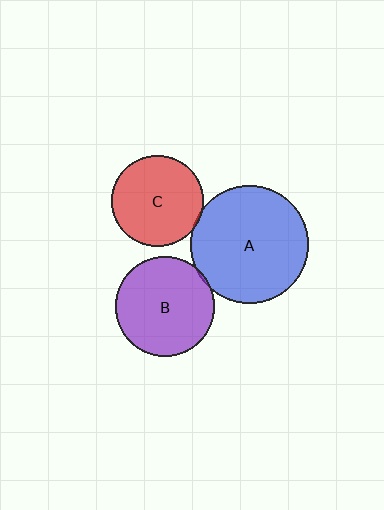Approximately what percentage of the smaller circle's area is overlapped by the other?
Approximately 5%.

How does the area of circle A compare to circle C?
Approximately 1.6 times.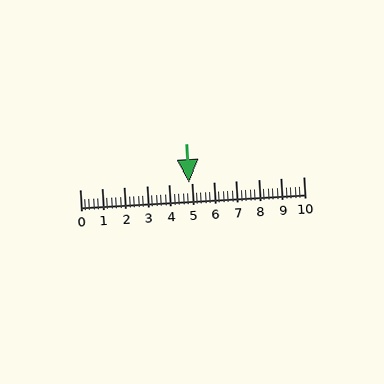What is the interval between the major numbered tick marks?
The major tick marks are spaced 1 units apart.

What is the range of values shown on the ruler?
The ruler shows values from 0 to 10.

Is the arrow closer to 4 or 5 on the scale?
The arrow is closer to 5.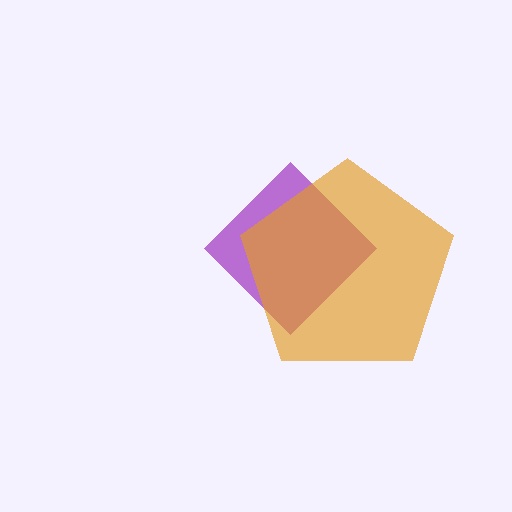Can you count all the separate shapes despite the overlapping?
Yes, there are 2 separate shapes.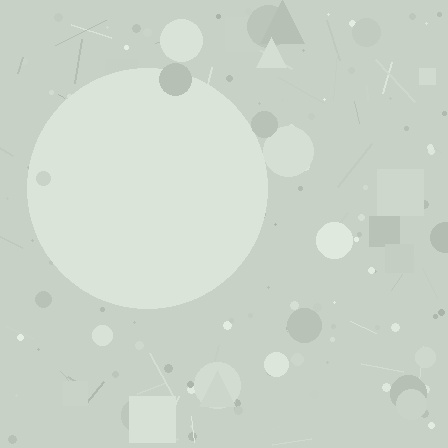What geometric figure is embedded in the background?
A circle is embedded in the background.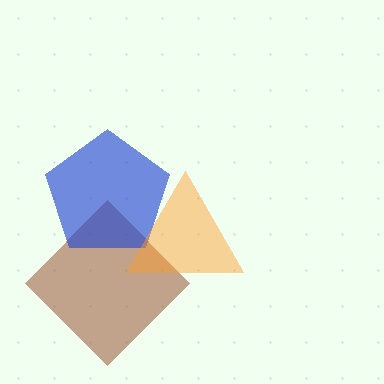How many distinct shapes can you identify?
There are 3 distinct shapes: a brown diamond, a blue pentagon, an orange triangle.